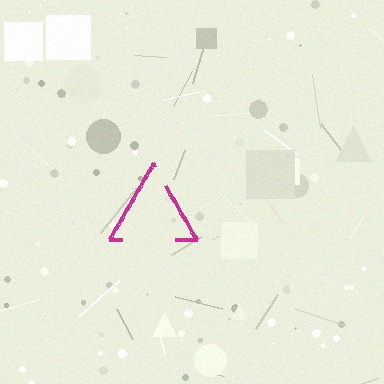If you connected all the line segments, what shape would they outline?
They would outline a triangle.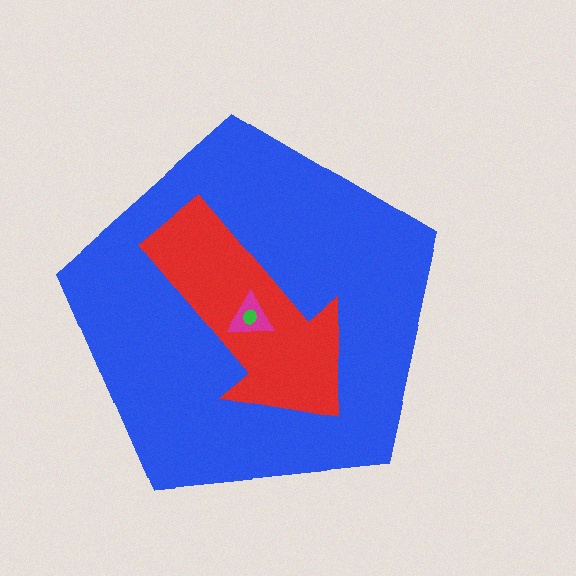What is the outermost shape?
The blue pentagon.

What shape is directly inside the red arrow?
The magenta triangle.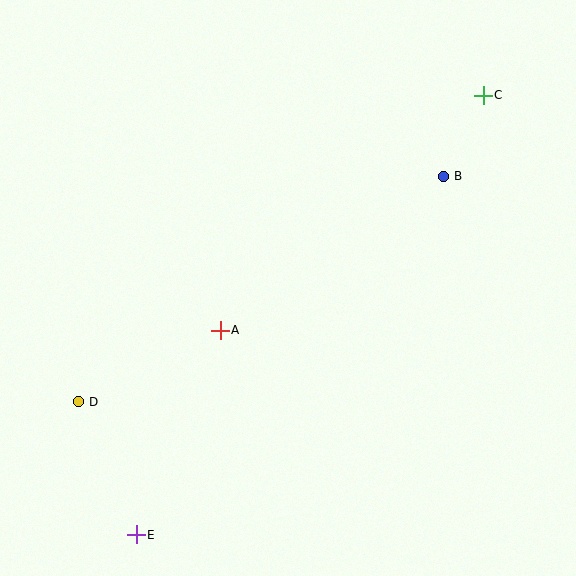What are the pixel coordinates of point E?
Point E is at (136, 535).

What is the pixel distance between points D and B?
The distance between D and B is 429 pixels.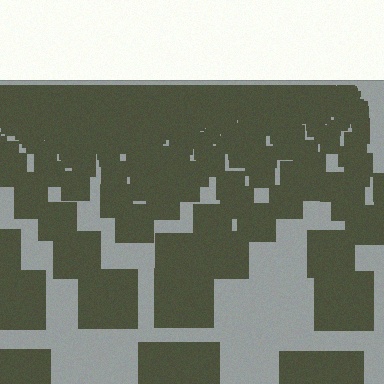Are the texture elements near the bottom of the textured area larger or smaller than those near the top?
Larger. Near the bottom, elements are closer to the viewer and appear at a bigger on-screen size.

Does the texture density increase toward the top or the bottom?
Density increases toward the top.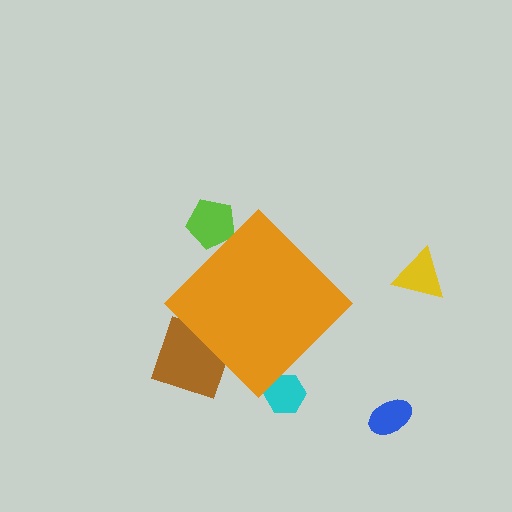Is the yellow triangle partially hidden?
No, the yellow triangle is fully visible.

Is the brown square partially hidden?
Yes, the brown square is partially hidden behind the orange diamond.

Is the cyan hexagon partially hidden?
Yes, the cyan hexagon is partially hidden behind the orange diamond.